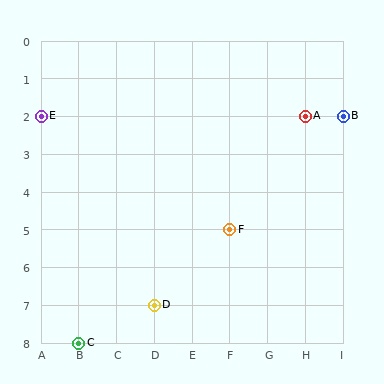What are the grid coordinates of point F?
Point F is at grid coordinates (F, 5).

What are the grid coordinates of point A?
Point A is at grid coordinates (H, 2).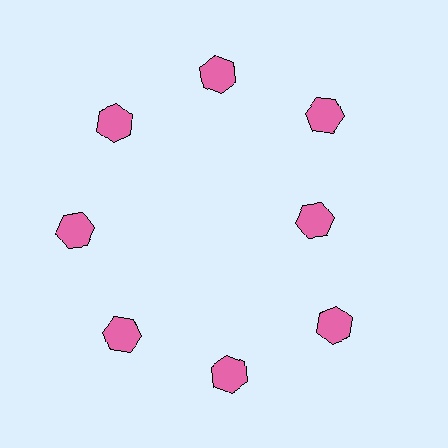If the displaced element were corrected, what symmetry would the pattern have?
It would have 8-fold rotational symmetry — the pattern would map onto itself every 45 degrees.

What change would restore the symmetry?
The symmetry would be restored by moving it outward, back onto the ring so that all 8 hexagons sit at equal angles and equal distance from the center.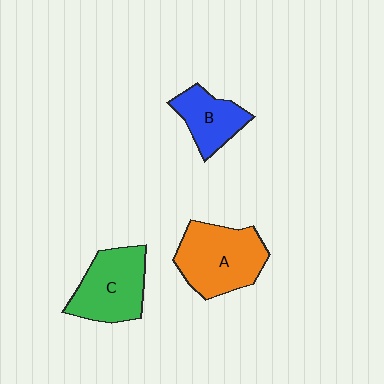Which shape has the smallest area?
Shape B (blue).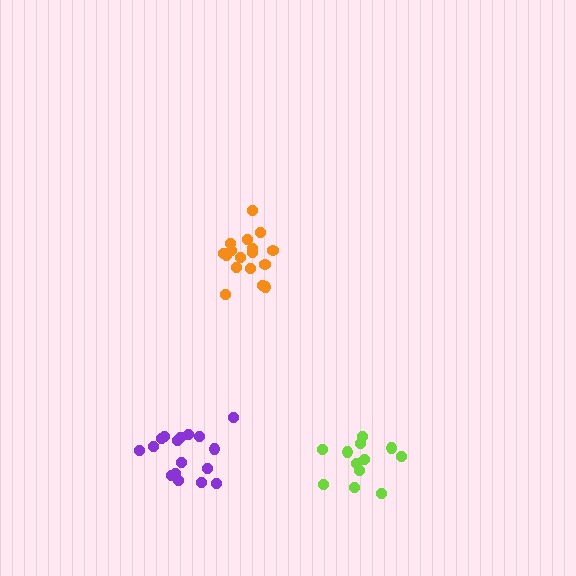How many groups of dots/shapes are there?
There are 3 groups.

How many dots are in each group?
Group 1: 17 dots, Group 2: 12 dots, Group 3: 17 dots (46 total).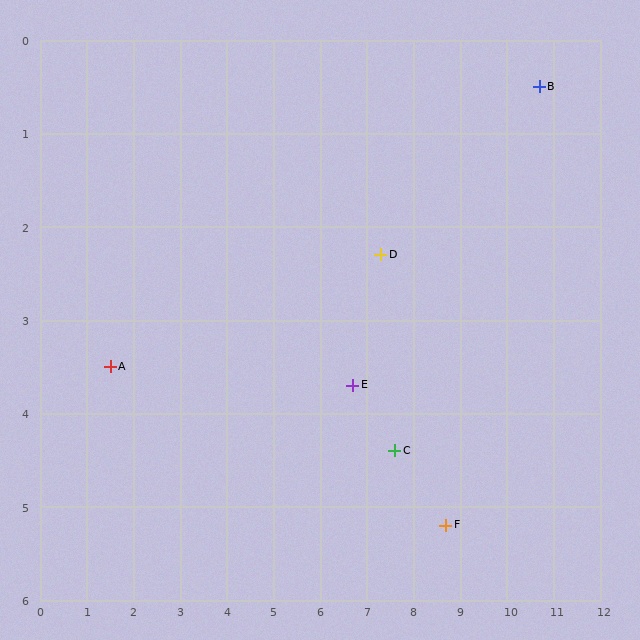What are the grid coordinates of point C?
Point C is at approximately (7.6, 4.4).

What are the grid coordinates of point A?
Point A is at approximately (1.5, 3.5).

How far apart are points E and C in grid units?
Points E and C are about 1.1 grid units apart.